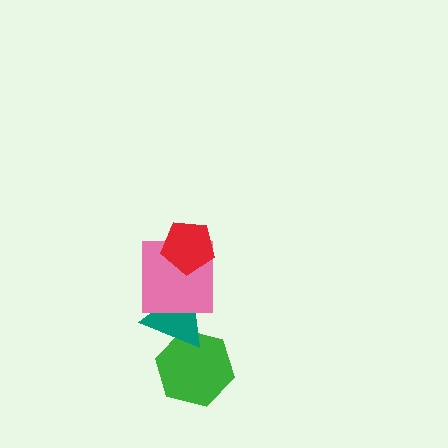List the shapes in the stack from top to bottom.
From top to bottom: the red pentagon, the pink square, the teal triangle, the green hexagon.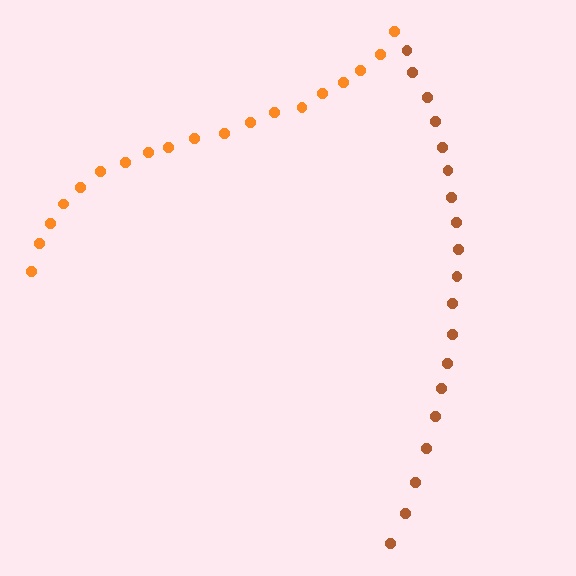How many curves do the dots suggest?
There are 2 distinct paths.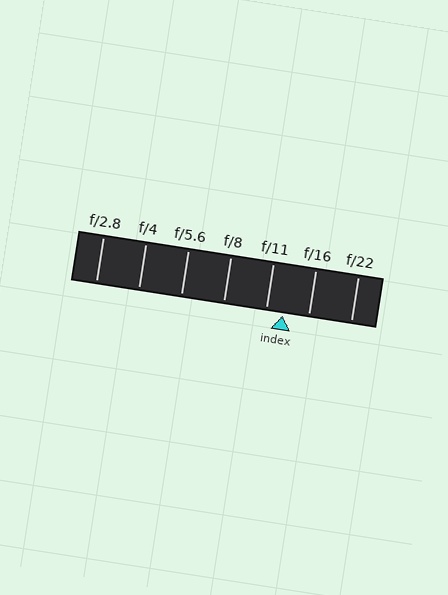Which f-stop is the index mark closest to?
The index mark is closest to f/11.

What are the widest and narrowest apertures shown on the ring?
The widest aperture shown is f/2.8 and the narrowest is f/22.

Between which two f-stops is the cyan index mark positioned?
The index mark is between f/11 and f/16.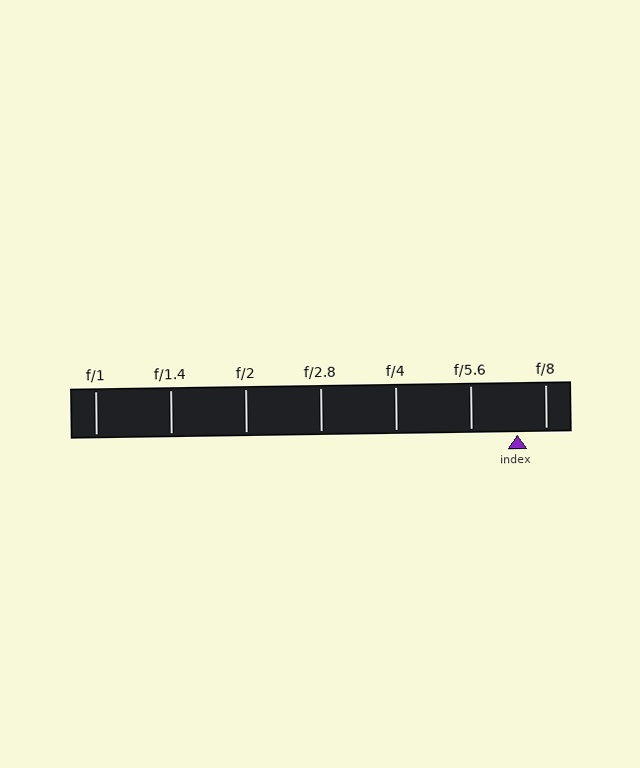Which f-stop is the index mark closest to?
The index mark is closest to f/8.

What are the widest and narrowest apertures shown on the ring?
The widest aperture shown is f/1 and the narrowest is f/8.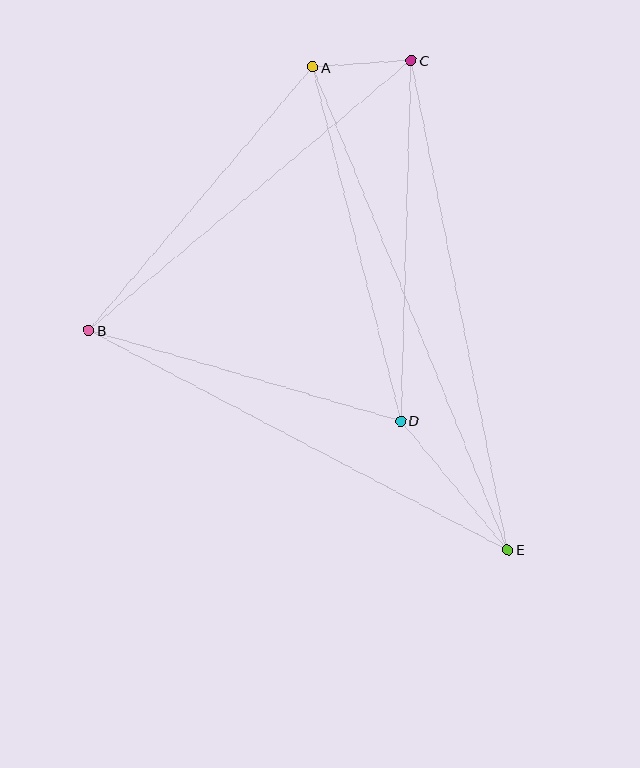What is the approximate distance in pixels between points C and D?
The distance between C and D is approximately 360 pixels.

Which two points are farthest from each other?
Points A and E are farthest from each other.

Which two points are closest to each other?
Points A and C are closest to each other.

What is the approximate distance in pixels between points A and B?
The distance between A and B is approximately 346 pixels.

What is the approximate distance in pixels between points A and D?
The distance between A and D is approximately 365 pixels.